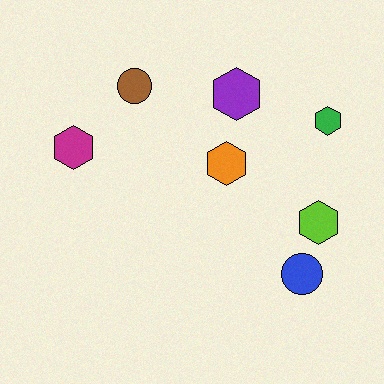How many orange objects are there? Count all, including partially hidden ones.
There is 1 orange object.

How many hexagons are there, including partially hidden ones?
There are 5 hexagons.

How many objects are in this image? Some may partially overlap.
There are 7 objects.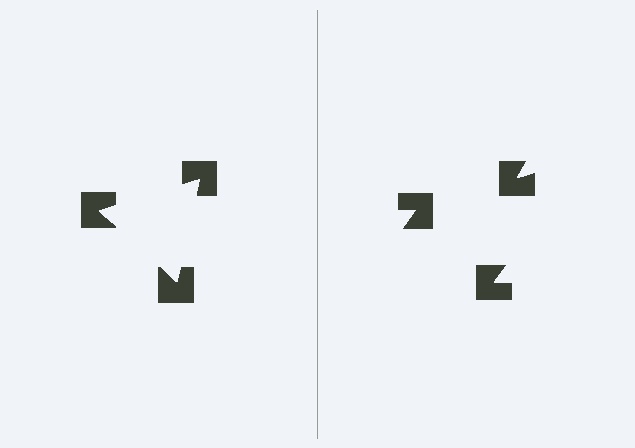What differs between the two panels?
The notched squares are positioned identically on both sides; only the wedge orientations differ. On the left they align to a triangle; on the right they are misaligned.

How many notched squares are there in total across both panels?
6 — 3 on each side.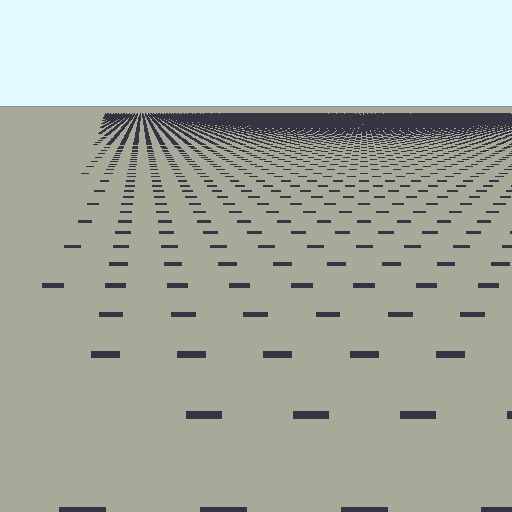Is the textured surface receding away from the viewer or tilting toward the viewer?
The surface is receding away from the viewer. Texture elements get smaller and denser toward the top.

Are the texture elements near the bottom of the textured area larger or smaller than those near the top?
Larger. Near the bottom, elements are closer to the viewer and appear at a bigger on-screen size.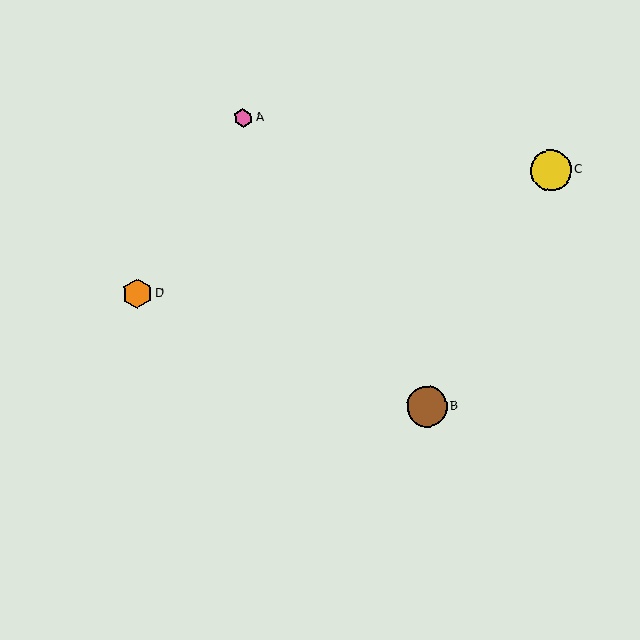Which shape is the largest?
The yellow circle (labeled C) is the largest.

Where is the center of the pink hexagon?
The center of the pink hexagon is at (243, 118).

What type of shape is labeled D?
Shape D is an orange hexagon.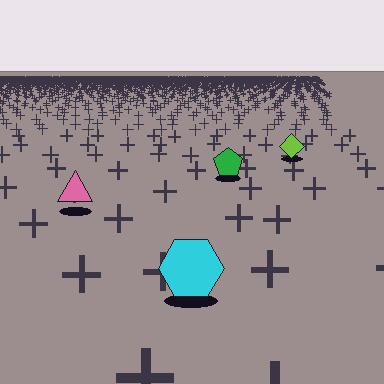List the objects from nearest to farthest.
From nearest to farthest: the cyan hexagon, the pink triangle, the green pentagon, the lime diamond.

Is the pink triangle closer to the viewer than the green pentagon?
Yes. The pink triangle is closer — you can tell from the texture gradient: the ground texture is coarser near it.